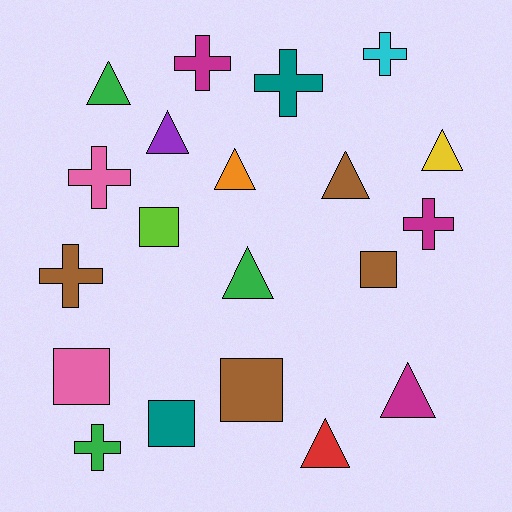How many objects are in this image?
There are 20 objects.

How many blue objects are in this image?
There are no blue objects.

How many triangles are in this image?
There are 8 triangles.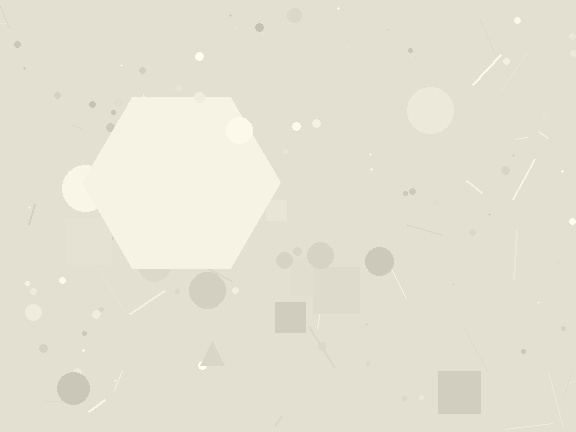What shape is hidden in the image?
A hexagon is hidden in the image.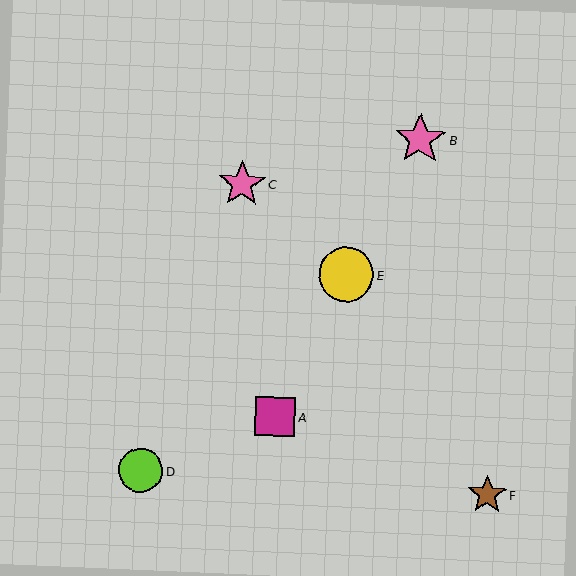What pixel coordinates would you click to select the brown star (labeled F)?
Click at (487, 495) to select the brown star F.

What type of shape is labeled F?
Shape F is a brown star.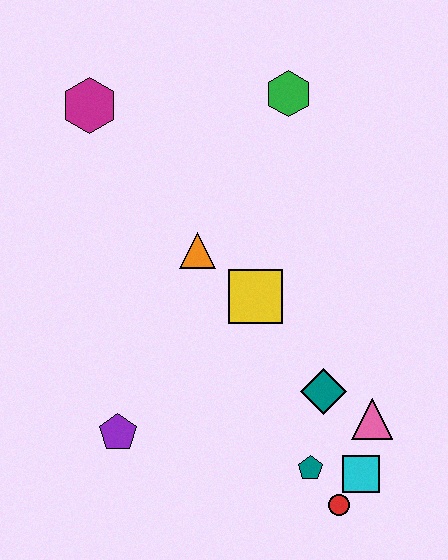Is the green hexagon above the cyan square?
Yes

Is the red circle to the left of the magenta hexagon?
No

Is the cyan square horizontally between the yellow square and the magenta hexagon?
No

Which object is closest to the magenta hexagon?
The orange triangle is closest to the magenta hexagon.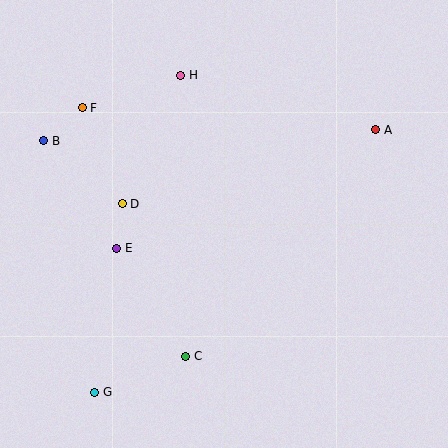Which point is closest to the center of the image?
Point D at (122, 204) is closest to the center.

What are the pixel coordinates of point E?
Point E is at (117, 248).